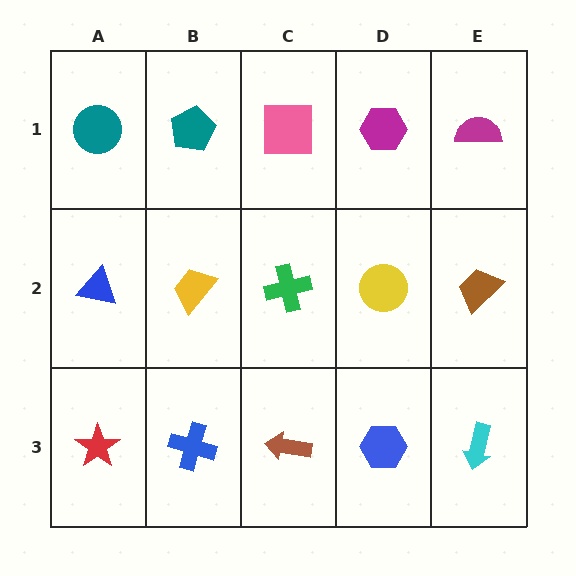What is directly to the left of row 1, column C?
A teal pentagon.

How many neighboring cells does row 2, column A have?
3.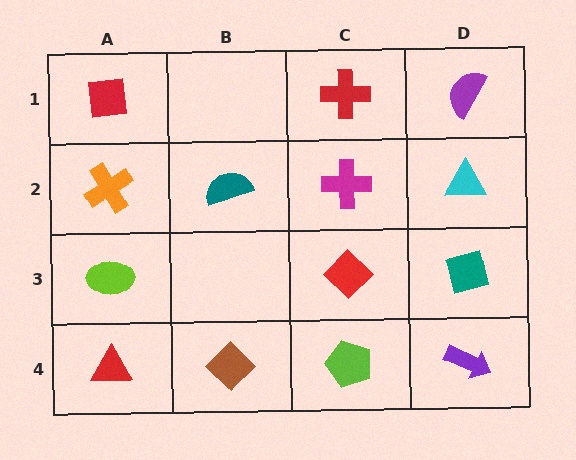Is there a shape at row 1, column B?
No, that cell is empty.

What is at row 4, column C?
A lime pentagon.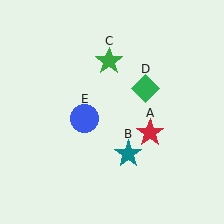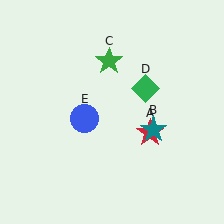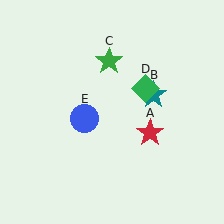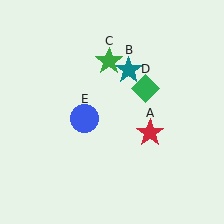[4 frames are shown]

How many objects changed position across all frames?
1 object changed position: teal star (object B).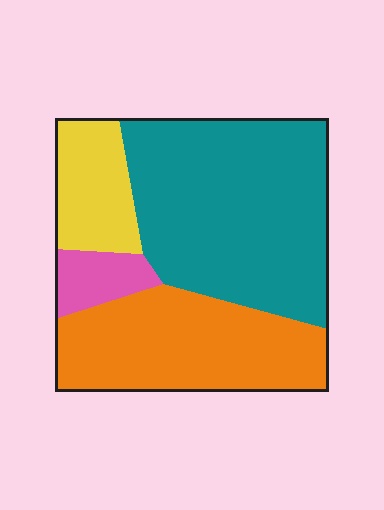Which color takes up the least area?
Pink, at roughly 5%.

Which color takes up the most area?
Teal, at roughly 50%.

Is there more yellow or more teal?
Teal.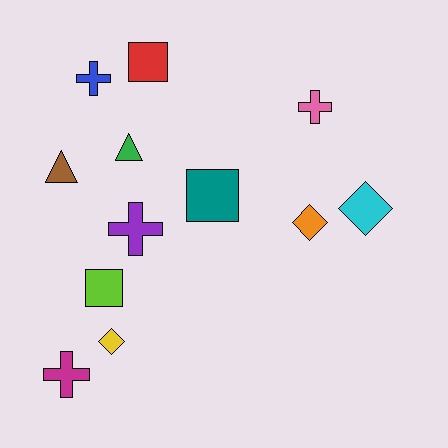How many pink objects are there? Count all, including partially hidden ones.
There is 1 pink object.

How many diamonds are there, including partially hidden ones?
There are 3 diamonds.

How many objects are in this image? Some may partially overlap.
There are 12 objects.